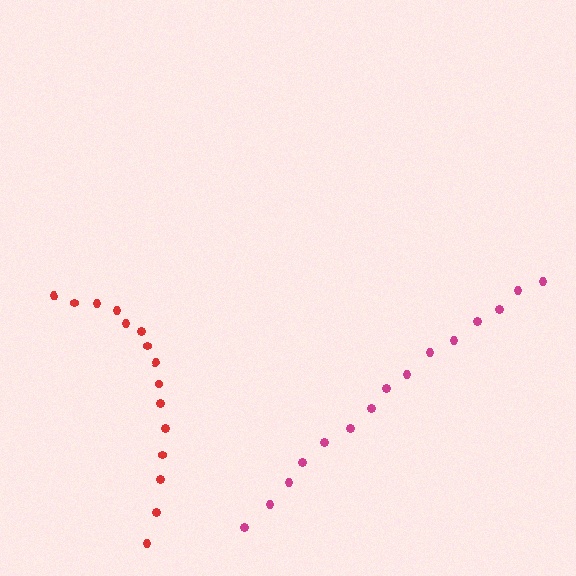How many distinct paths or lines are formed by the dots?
There are 2 distinct paths.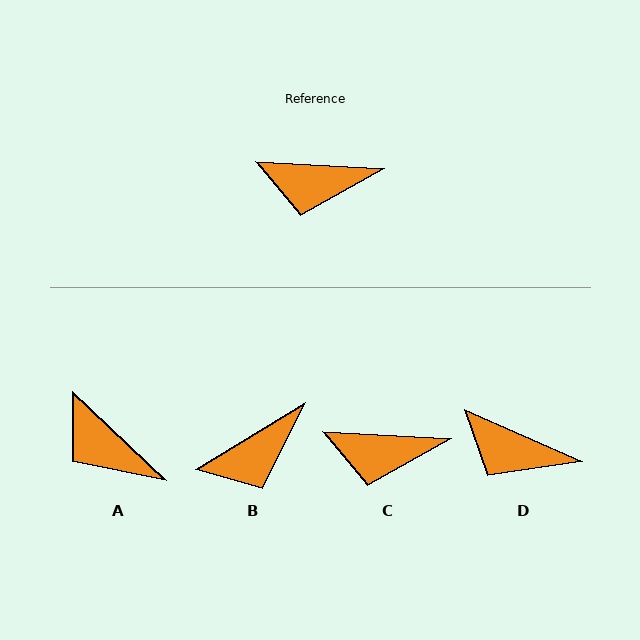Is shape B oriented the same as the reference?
No, it is off by about 35 degrees.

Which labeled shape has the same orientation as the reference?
C.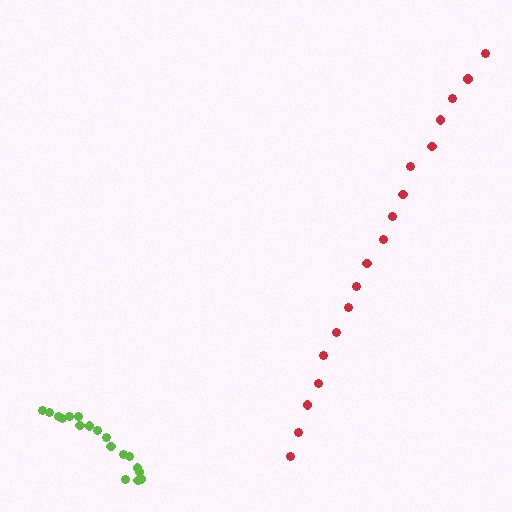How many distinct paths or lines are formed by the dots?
There are 2 distinct paths.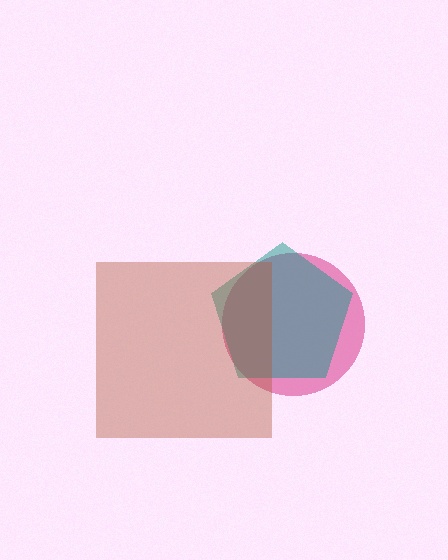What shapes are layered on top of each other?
The layered shapes are: a pink circle, a teal pentagon, a brown square.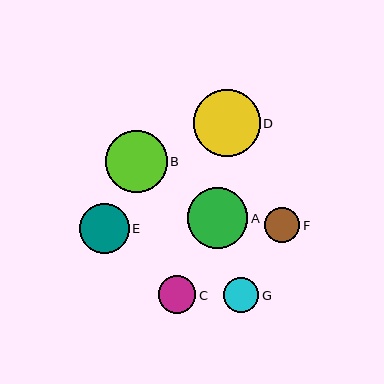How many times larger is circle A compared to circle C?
Circle A is approximately 1.6 times the size of circle C.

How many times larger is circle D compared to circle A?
Circle D is approximately 1.1 times the size of circle A.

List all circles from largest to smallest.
From largest to smallest: D, B, A, E, C, F, G.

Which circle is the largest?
Circle D is the largest with a size of approximately 67 pixels.